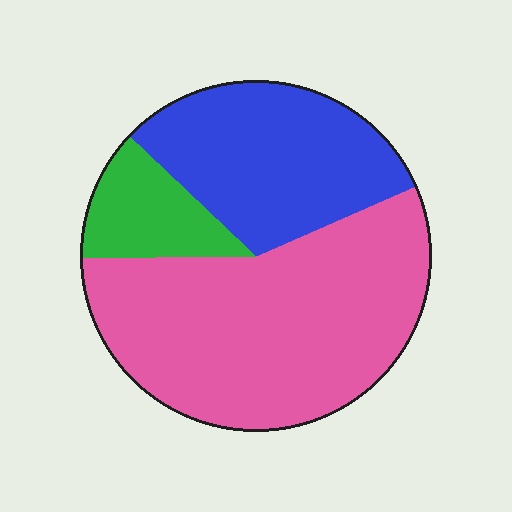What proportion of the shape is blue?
Blue covers 31% of the shape.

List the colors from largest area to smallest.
From largest to smallest: pink, blue, green.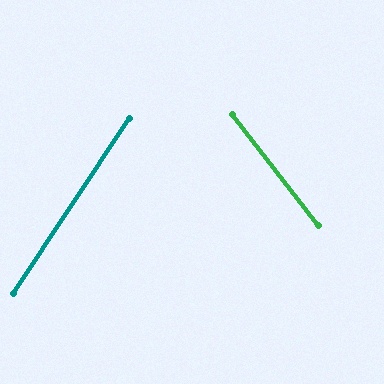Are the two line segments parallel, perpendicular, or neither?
Neither parallel nor perpendicular — they differ by about 72°.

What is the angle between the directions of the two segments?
Approximately 72 degrees.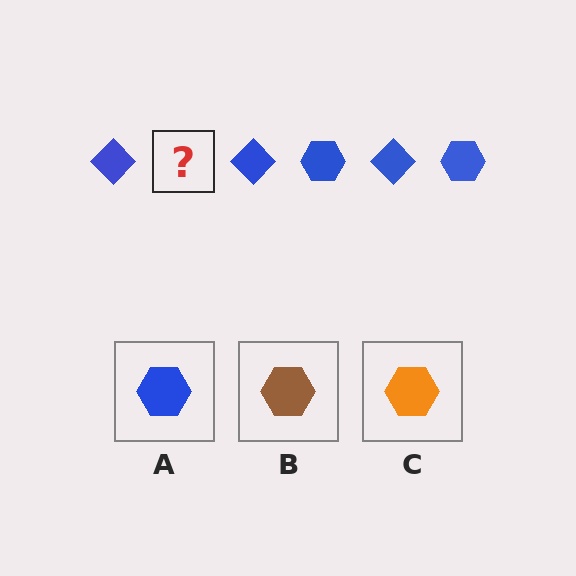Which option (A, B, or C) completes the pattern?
A.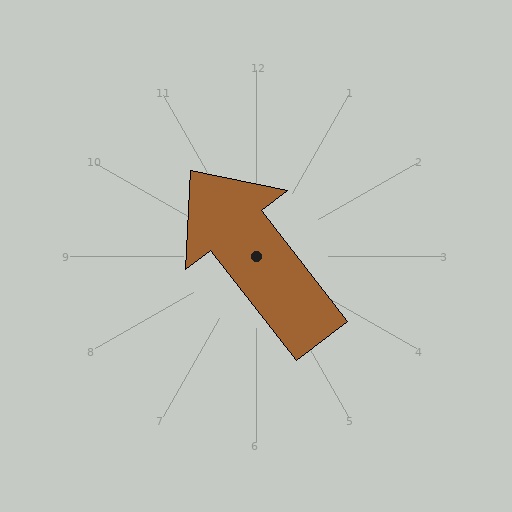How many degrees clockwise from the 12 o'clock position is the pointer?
Approximately 322 degrees.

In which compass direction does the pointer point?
Northwest.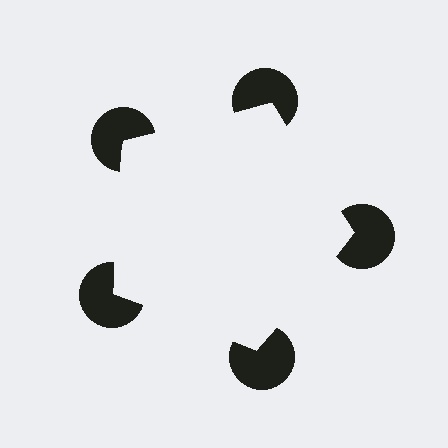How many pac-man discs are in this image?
There are 5 — one at each vertex of the illusory pentagon.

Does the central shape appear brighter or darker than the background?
It typically appears slightly brighter than the background, even though no actual brightness change is drawn.